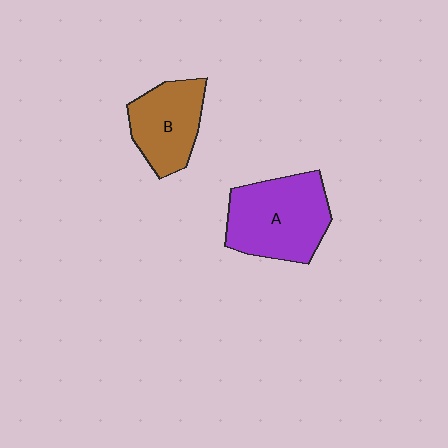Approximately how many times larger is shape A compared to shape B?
Approximately 1.4 times.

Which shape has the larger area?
Shape A (purple).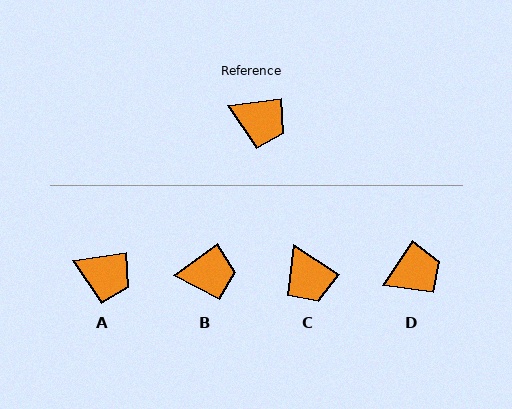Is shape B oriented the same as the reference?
No, it is off by about 28 degrees.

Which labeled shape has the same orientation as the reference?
A.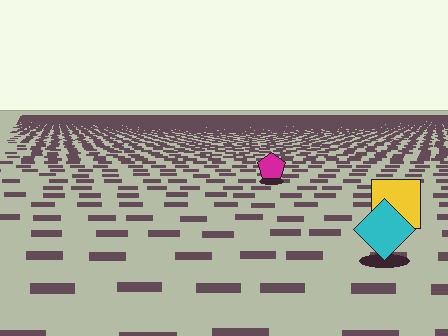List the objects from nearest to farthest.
From nearest to farthest: the cyan diamond, the yellow square, the magenta pentagon.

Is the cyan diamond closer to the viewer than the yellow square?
Yes. The cyan diamond is closer — you can tell from the texture gradient: the ground texture is coarser near it.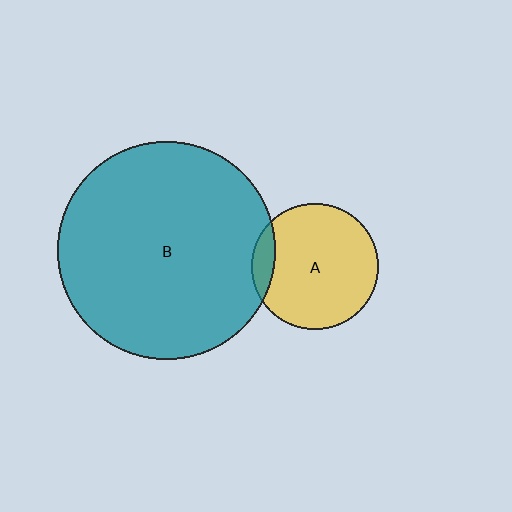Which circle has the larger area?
Circle B (teal).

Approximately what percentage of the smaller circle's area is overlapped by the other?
Approximately 10%.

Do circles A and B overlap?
Yes.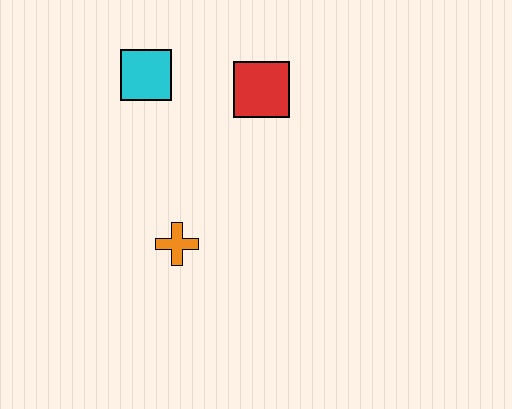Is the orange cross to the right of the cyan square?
Yes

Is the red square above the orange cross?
Yes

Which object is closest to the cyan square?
The red square is closest to the cyan square.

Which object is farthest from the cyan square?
The orange cross is farthest from the cyan square.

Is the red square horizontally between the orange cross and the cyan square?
No